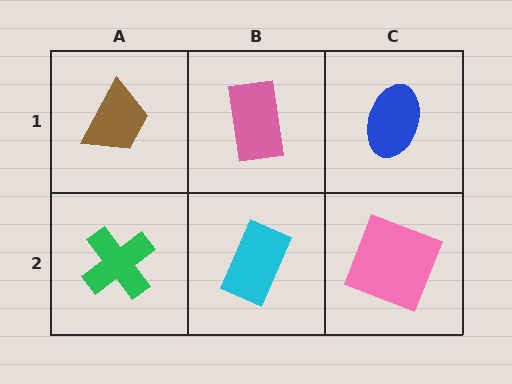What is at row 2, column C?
A pink square.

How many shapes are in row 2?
3 shapes.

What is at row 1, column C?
A blue ellipse.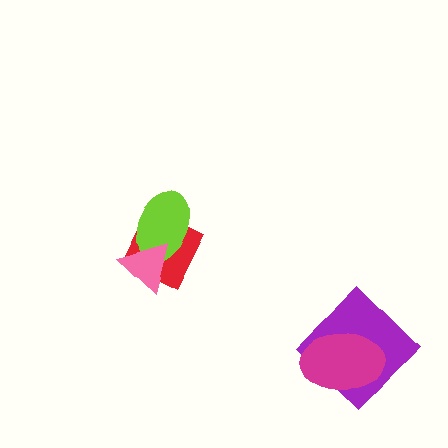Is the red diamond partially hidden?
Yes, it is partially covered by another shape.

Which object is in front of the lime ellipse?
The pink triangle is in front of the lime ellipse.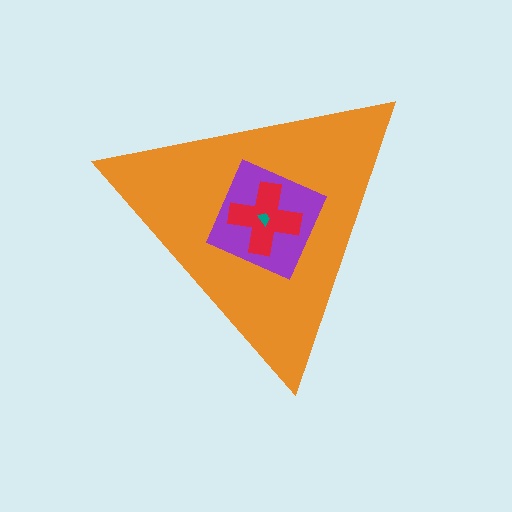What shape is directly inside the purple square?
The red cross.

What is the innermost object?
The teal trapezoid.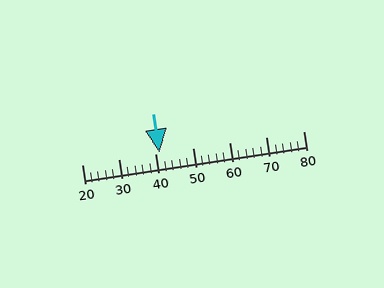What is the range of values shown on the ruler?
The ruler shows values from 20 to 80.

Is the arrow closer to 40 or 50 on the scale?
The arrow is closer to 40.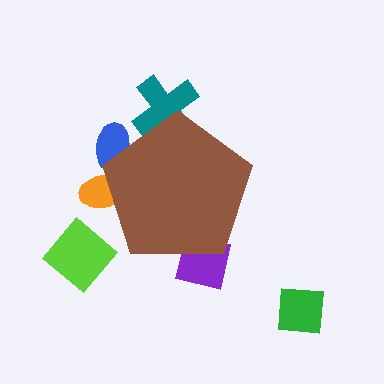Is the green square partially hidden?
No, the green square is fully visible.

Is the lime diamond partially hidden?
No, the lime diamond is fully visible.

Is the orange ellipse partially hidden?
Yes, the orange ellipse is partially hidden behind the brown pentagon.